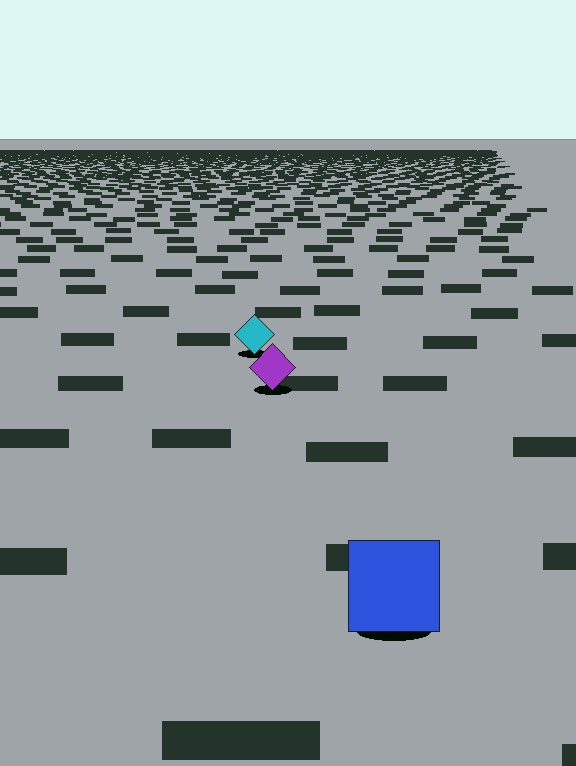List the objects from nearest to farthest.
From nearest to farthest: the blue square, the purple diamond, the cyan diamond.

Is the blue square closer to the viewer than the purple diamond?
Yes. The blue square is closer — you can tell from the texture gradient: the ground texture is coarser near it.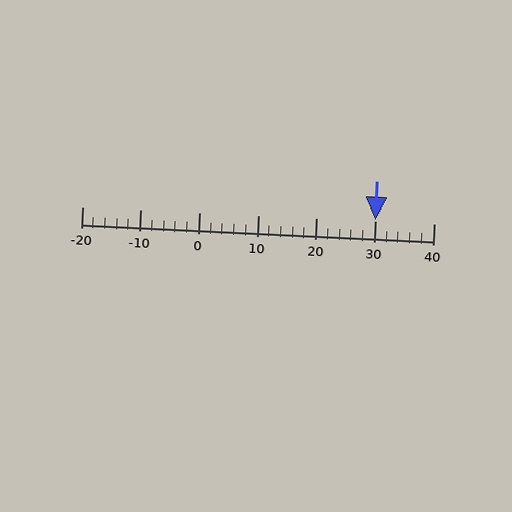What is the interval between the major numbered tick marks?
The major tick marks are spaced 10 units apart.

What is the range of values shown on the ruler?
The ruler shows values from -20 to 40.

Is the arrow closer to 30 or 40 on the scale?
The arrow is closer to 30.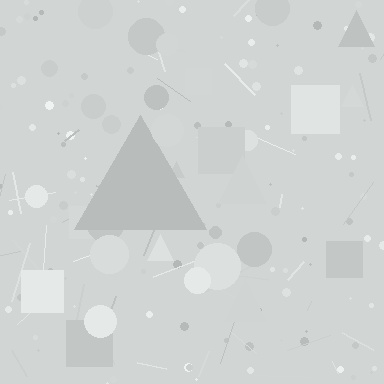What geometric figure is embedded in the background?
A triangle is embedded in the background.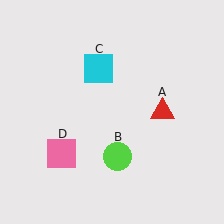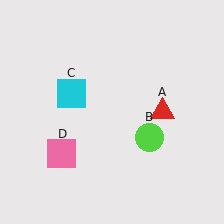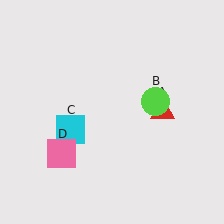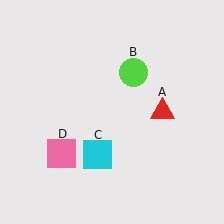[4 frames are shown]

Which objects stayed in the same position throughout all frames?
Red triangle (object A) and pink square (object D) remained stationary.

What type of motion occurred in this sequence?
The lime circle (object B), cyan square (object C) rotated counterclockwise around the center of the scene.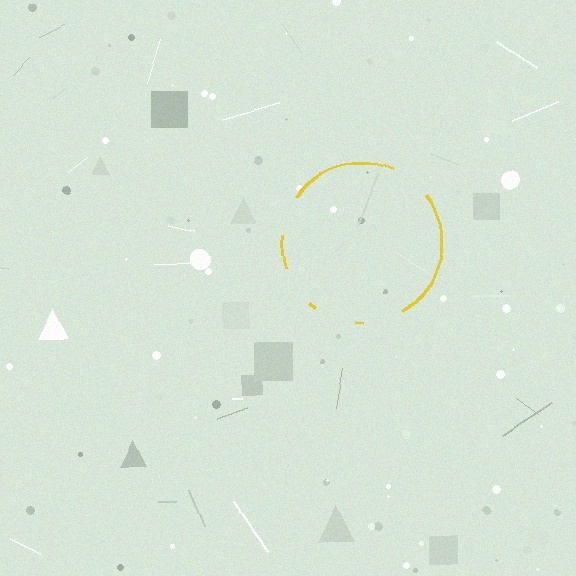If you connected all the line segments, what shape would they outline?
They would outline a circle.